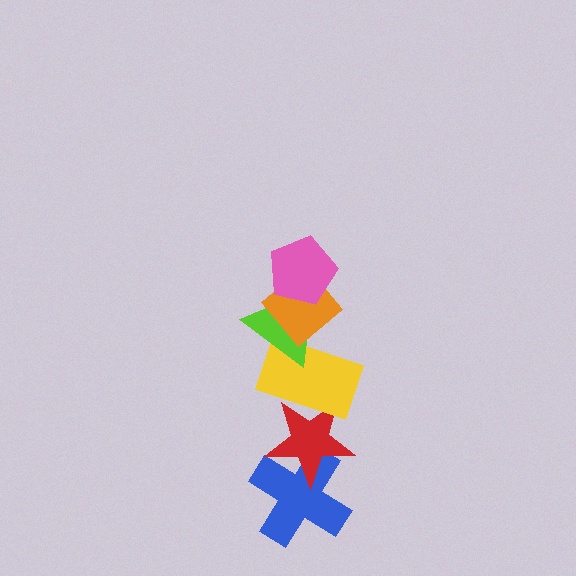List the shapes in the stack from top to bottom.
From top to bottom: the pink pentagon, the orange diamond, the lime triangle, the yellow rectangle, the red star, the blue cross.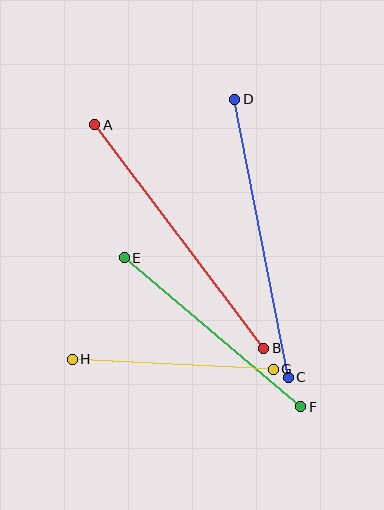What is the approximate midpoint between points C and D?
The midpoint is at approximately (261, 238) pixels.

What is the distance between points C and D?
The distance is approximately 283 pixels.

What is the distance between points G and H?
The distance is approximately 201 pixels.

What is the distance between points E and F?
The distance is approximately 231 pixels.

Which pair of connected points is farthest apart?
Points C and D are farthest apart.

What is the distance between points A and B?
The distance is approximately 280 pixels.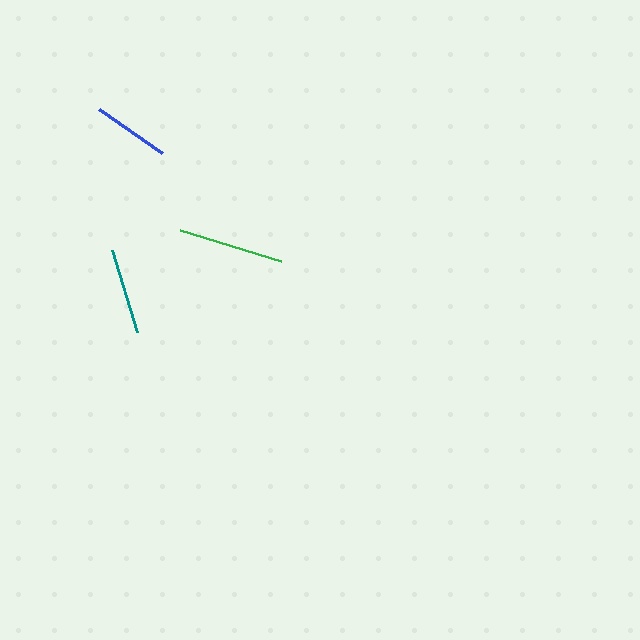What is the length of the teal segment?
The teal segment is approximately 86 pixels long.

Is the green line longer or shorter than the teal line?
The green line is longer than the teal line.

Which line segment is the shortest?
The blue line is the shortest at approximately 76 pixels.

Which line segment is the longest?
The green line is the longest at approximately 106 pixels.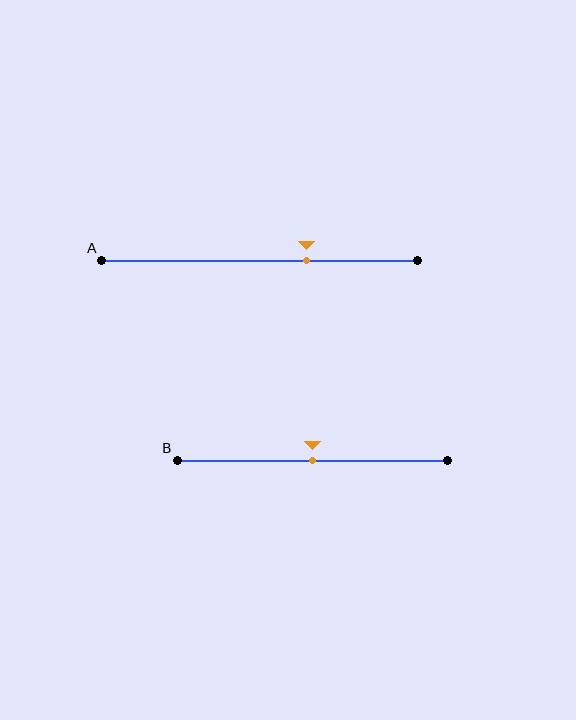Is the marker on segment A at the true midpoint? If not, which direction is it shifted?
No, the marker on segment A is shifted to the right by about 15% of the segment length.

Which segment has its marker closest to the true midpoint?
Segment B has its marker closest to the true midpoint.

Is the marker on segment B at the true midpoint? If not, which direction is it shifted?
Yes, the marker on segment B is at the true midpoint.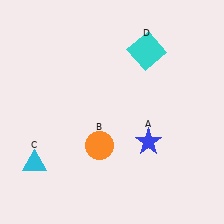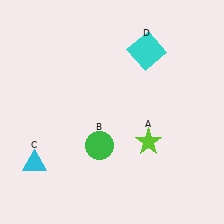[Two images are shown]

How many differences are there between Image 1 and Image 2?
There are 2 differences between the two images.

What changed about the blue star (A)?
In Image 1, A is blue. In Image 2, it changed to lime.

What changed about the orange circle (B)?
In Image 1, B is orange. In Image 2, it changed to green.